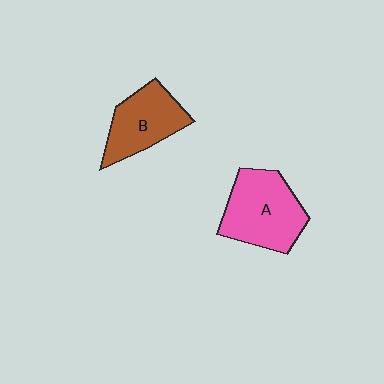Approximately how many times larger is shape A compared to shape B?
Approximately 1.3 times.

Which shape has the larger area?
Shape A (pink).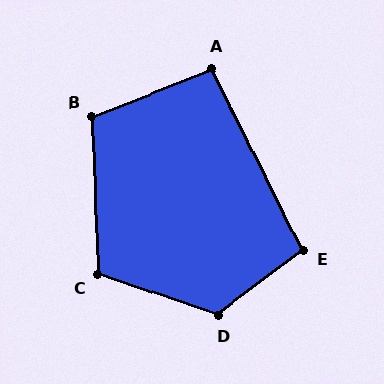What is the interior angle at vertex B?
Approximately 110 degrees (obtuse).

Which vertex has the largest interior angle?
D, at approximately 124 degrees.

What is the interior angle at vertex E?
Approximately 101 degrees (obtuse).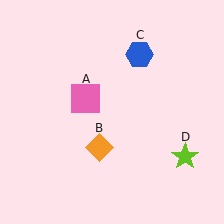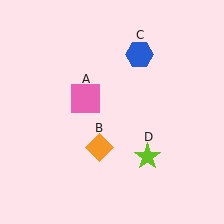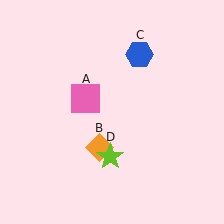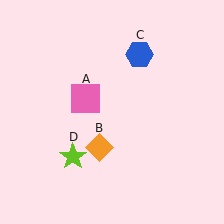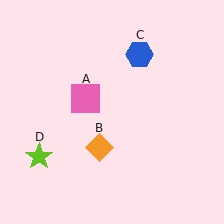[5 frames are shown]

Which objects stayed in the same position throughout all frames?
Pink square (object A) and orange diamond (object B) and blue hexagon (object C) remained stationary.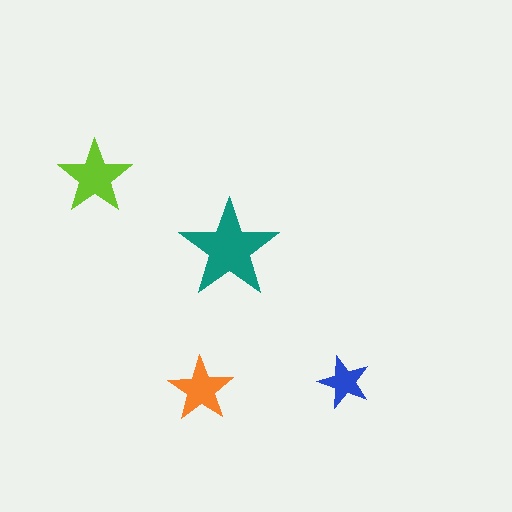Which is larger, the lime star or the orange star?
The lime one.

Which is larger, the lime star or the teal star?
The teal one.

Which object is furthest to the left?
The lime star is leftmost.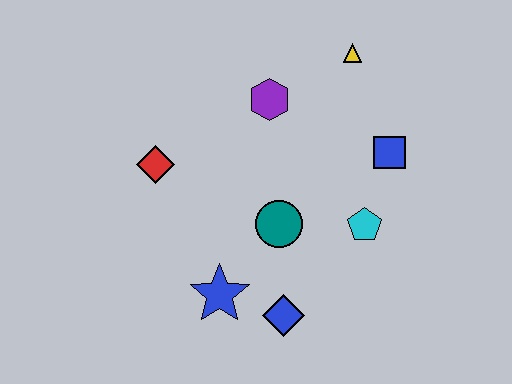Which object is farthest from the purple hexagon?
The blue diamond is farthest from the purple hexagon.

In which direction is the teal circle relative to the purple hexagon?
The teal circle is below the purple hexagon.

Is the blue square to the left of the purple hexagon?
No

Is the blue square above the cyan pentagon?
Yes